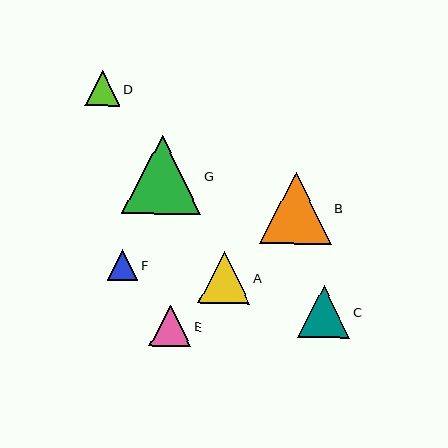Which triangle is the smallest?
Triangle F is the smallest with a size of approximately 31 pixels.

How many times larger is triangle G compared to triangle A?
Triangle G is approximately 1.5 times the size of triangle A.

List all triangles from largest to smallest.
From largest to smallest: G, B, A, C, E, D, F.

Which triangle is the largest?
Triangle G is the largest with a size of approximately 79 pixels.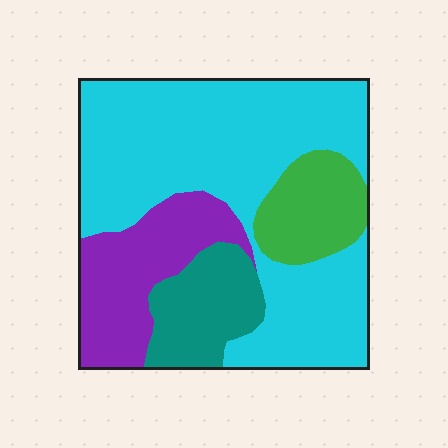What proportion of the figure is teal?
Teal takes up about one eighth (1/8) of the figure.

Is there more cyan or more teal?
Cyan.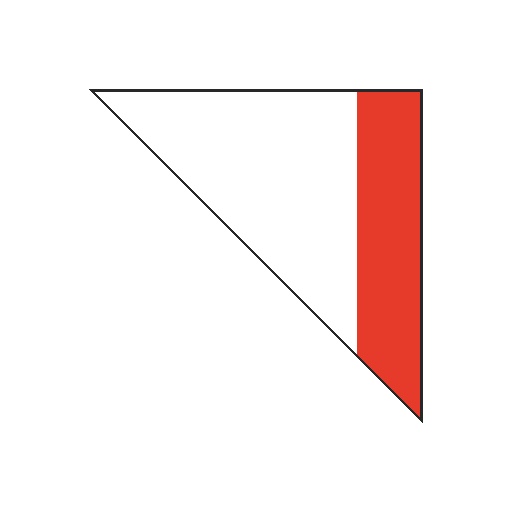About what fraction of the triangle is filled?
About three eighths (3/8).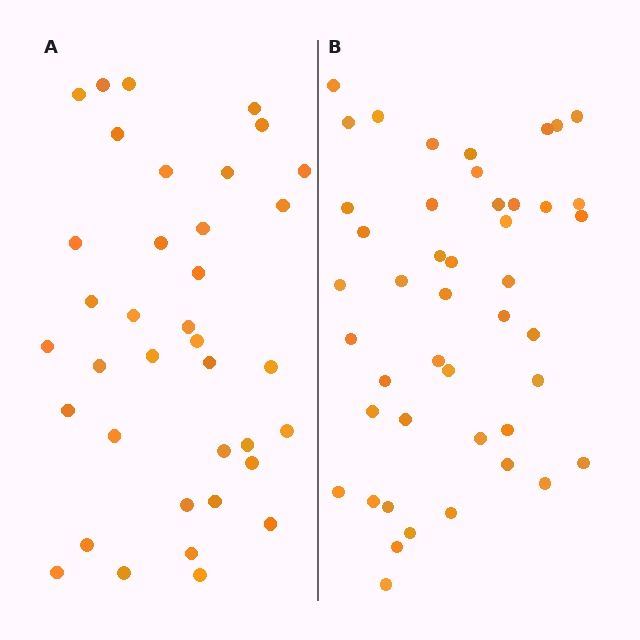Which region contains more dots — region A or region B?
Region B (the right region) has more dots.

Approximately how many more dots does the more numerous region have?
Region B has roughly 8 or so more dots than region A.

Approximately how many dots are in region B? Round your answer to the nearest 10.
About 40 dots. (The exact count is 45, which rounds to 40.)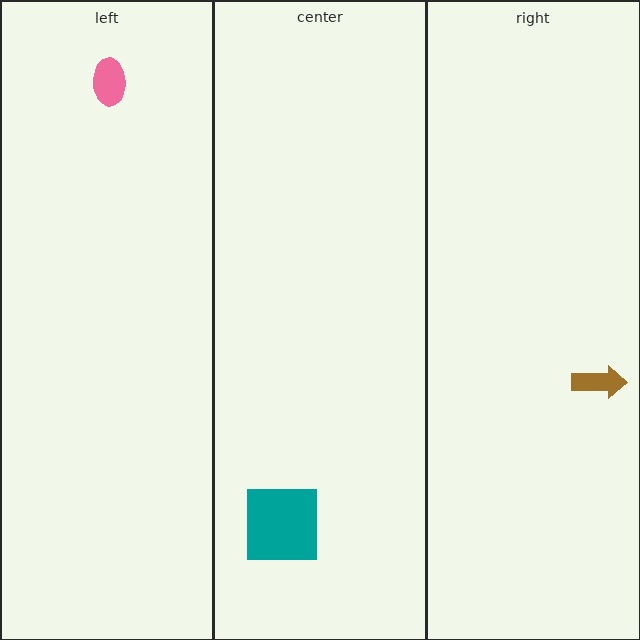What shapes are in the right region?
The brown arrow.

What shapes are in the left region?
The pink ellipse.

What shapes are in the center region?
The teal square.